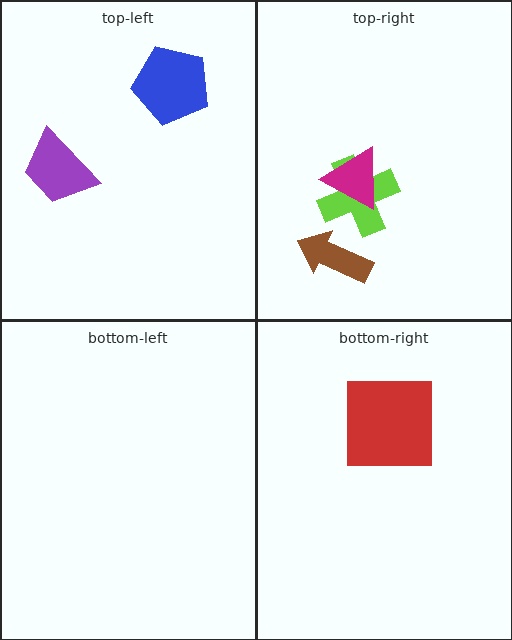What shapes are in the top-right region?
The lime cross, the magenta triangle, the brown arrow.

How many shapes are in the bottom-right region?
1.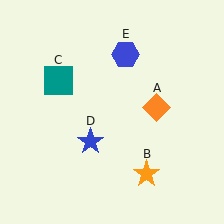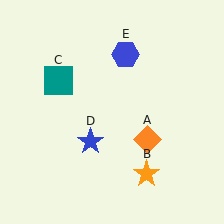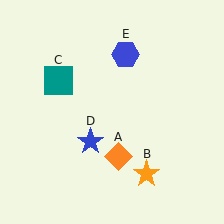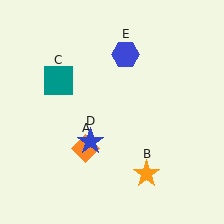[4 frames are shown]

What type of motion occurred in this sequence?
The orange diamond (object A) rotated clockwise around the center of the scene.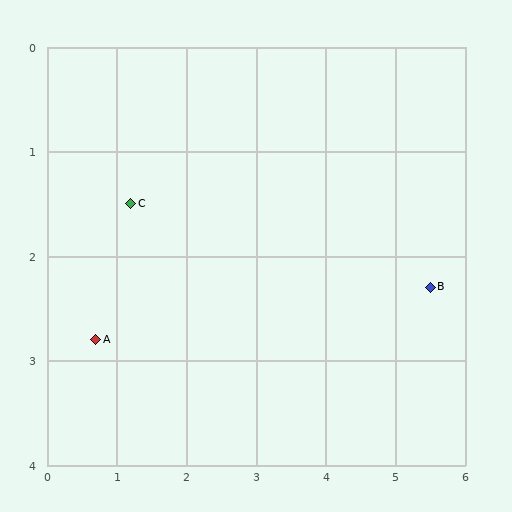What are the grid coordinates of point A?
Point A is at approximately (0.7, 2.8).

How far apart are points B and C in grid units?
Points B and C are about 4.4 grid units apart.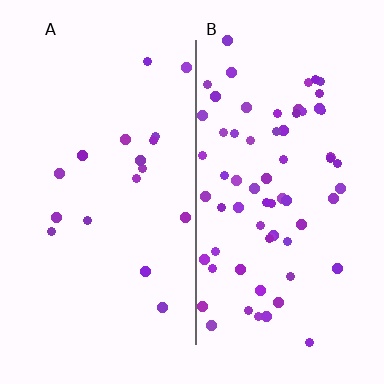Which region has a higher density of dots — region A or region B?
B (the right).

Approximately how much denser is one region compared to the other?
Approximately 3.9× — region B over region A.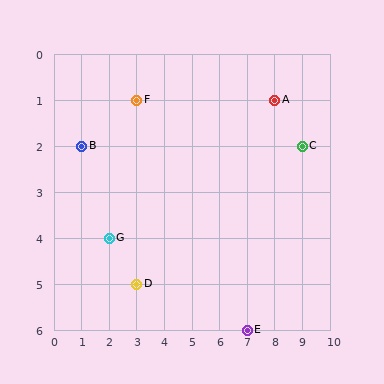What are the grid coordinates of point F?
Point F is at grid coordinates (3, 1).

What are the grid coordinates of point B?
Point B is at grid coordinates (1, 2).